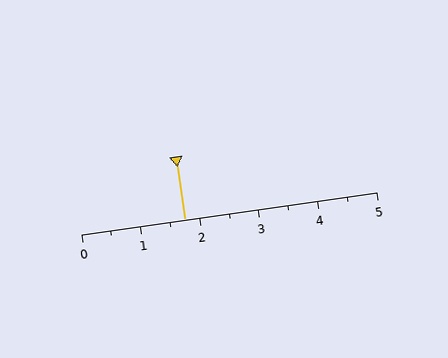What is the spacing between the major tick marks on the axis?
The major ticks are spaced 1 apart.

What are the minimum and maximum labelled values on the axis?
The axis runs from 0 to 5.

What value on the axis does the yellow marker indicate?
The marker indicates approximately 1.8.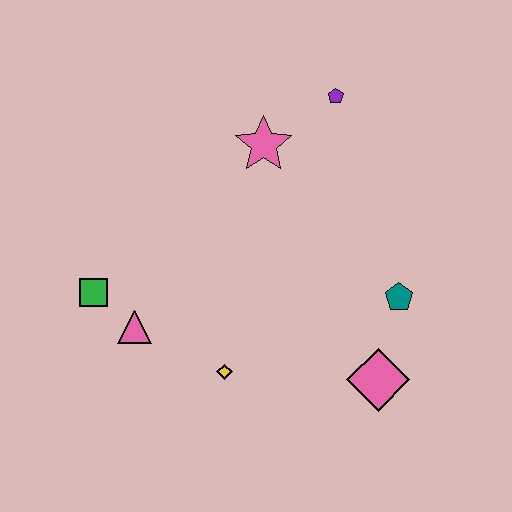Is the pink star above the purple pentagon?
No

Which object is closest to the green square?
The pink triangle is closest to the green square.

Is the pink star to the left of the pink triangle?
No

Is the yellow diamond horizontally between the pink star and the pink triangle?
Yes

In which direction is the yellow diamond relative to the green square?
The yellow diamond is to the right of the green square.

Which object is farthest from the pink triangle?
The purple pentagon is farthest from the pink triangle.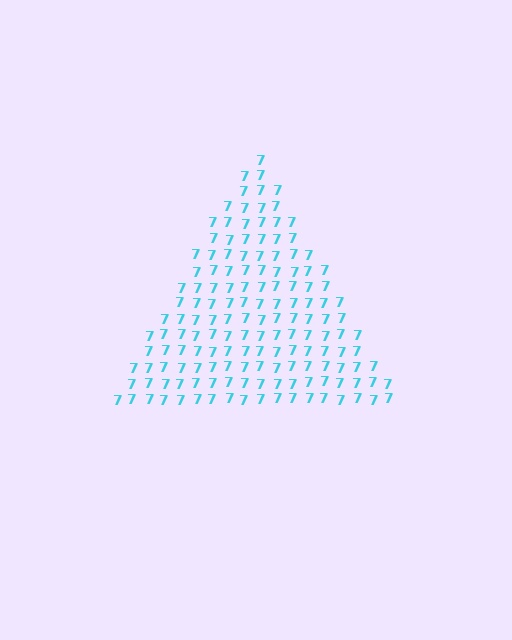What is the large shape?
The large shape is a triangle.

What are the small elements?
The small elements are digit 7's.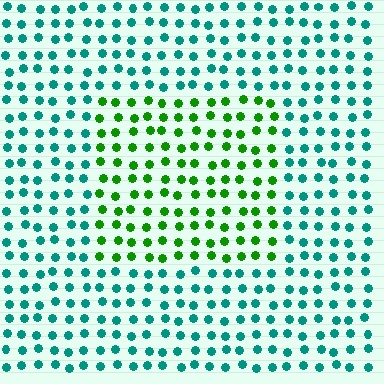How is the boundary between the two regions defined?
The boundary is defined purely by a slight shift in hue (about 56 degrees). Spacing, size, and orientation are identical on both sides.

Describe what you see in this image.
The image is filled with small teal elements in a uniform arrangement. A rectangle-shaped region is visible where the elements are tinted to a slightly different hue, forming a subtle color boundary.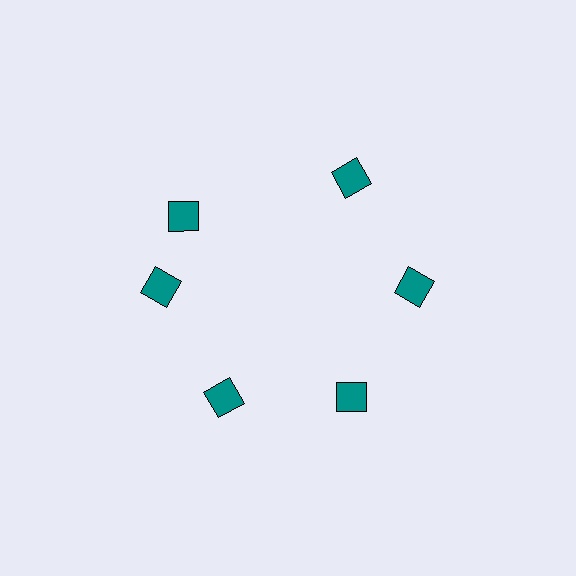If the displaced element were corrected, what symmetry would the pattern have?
It would have 6-fold rotational symmetry — the pattern would map onto itself every 60 degrees.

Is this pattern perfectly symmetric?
No. The 6 teal diamonds are arranged in a ring, but one element near the 11 o'clock position is rotated out of alignment along the ring, breaking the 6-fold rotational symmetry.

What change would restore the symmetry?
The symmetry would be restored by rotating it back into even spacing with its neighbors so that all 6 diamonds sit at equal angles and equal distance from the center.